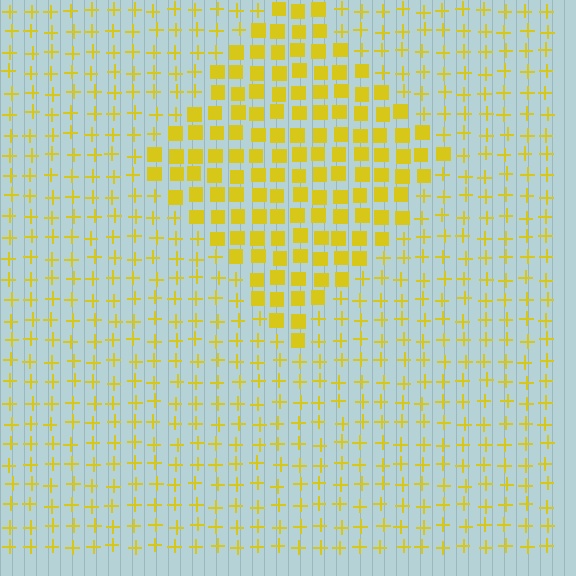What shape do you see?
I see a diamond.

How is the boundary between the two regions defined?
The boundary is defined by a change in element shape: squares inside vs. plus signs outside. All elements share the same color and spacing.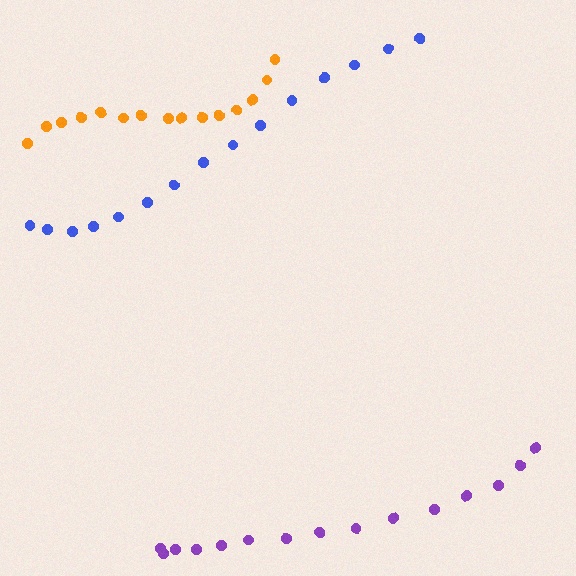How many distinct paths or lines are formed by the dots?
There are 3 distinct paths.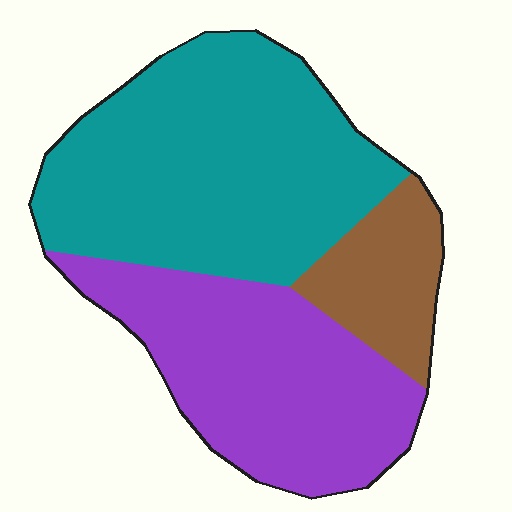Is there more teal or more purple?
Teal.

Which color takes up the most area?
Teal, at roughly 50%.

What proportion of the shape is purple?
Purple covers about 35% of the shape.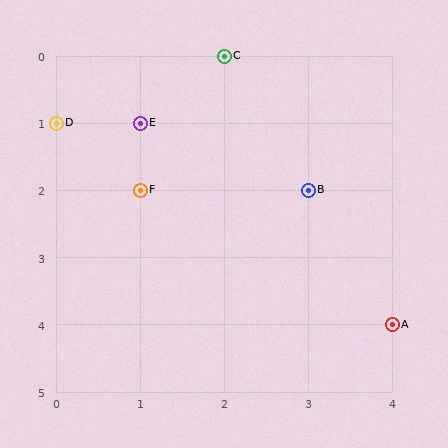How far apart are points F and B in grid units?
Points F and B are 2 columns apart.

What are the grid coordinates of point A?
Point A is at grid coordinates (4, 4).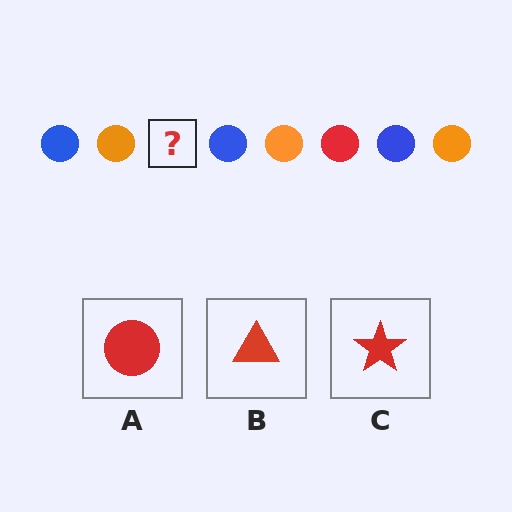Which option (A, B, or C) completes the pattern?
A.